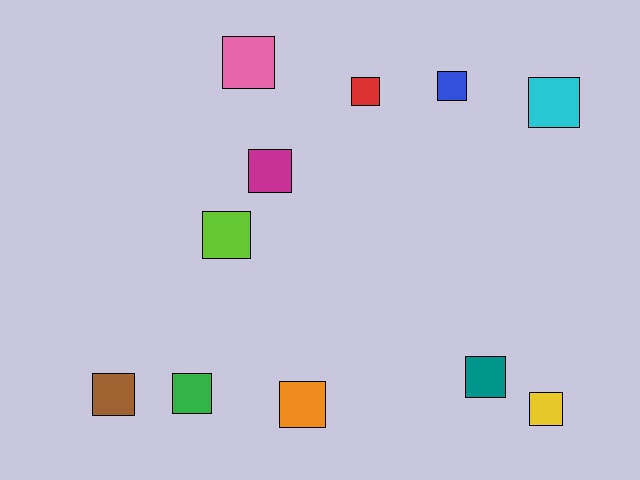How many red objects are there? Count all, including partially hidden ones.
There is 1 red object.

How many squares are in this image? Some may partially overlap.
There are 11 squares.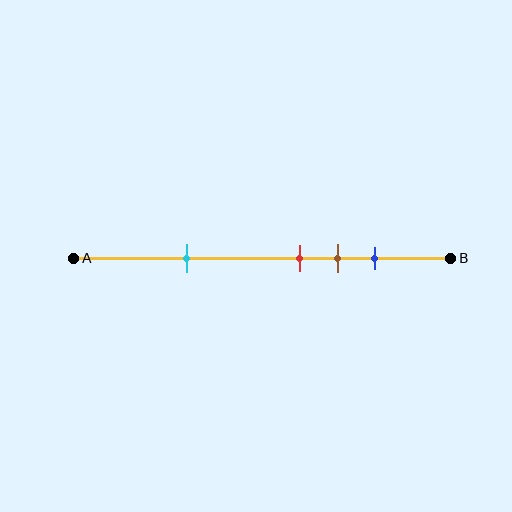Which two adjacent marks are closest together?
The red and brown marks are the closest adjacent pair.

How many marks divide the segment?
There are 4 marks dividing the segment.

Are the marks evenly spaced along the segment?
No, the marks are not evenly spaced.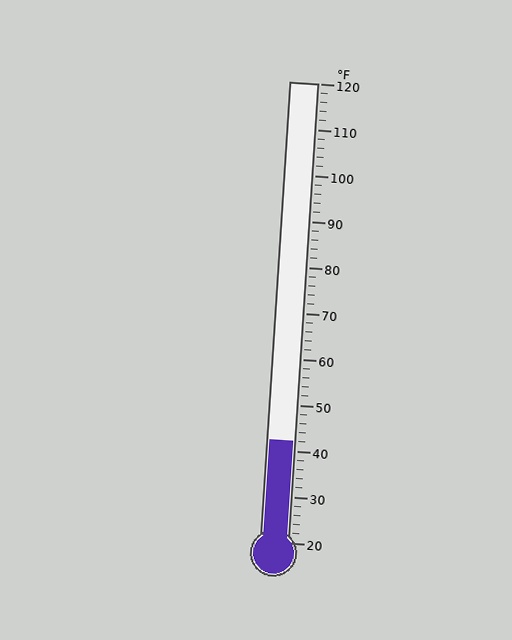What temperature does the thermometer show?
The thermometer shows approximately 42°F.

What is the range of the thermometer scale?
The thermometer scale ranges from 20°F to 120°F.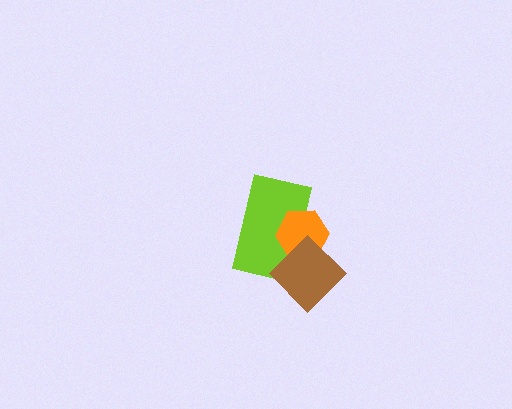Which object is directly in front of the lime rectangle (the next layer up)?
The orange hexagon is directly in front of the lime rectangle.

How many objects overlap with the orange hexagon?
2 objects overlap with the orange hexagon.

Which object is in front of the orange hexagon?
The brown diamond is in front of the orange hexagon.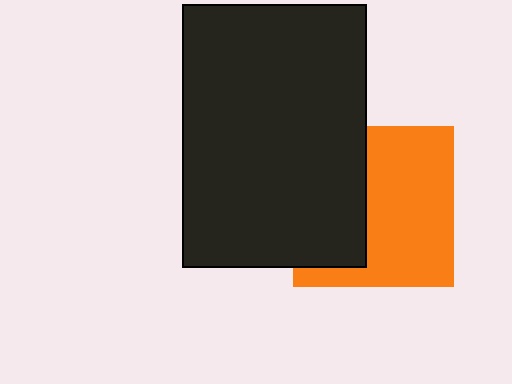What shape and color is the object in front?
The object in front is a black rectangle.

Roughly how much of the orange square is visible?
About half of it is visible (roughly 59%).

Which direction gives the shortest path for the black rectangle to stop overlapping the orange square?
Moving left gives the shortest separation.